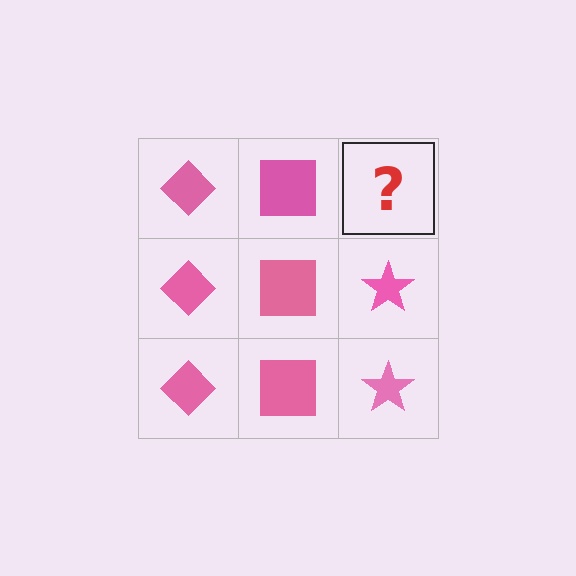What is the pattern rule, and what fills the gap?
The rule is that each column has a consistent shape. The gap should be filled with a pink star.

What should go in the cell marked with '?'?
The missing cell should contain a pink star.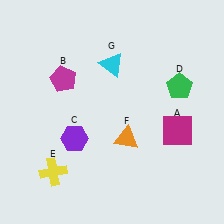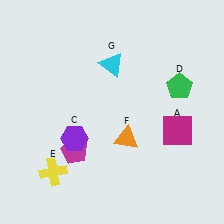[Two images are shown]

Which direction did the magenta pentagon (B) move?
The magenta pentagon (B) moved down.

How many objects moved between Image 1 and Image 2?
1 object moved between the two images.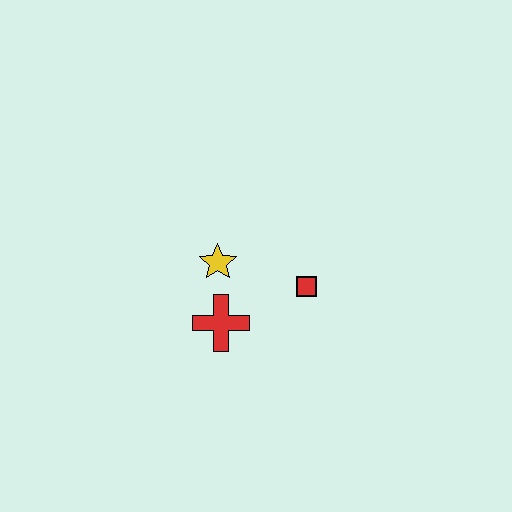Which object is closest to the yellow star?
The red cross is closest to the yellow star.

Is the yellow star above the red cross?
Yes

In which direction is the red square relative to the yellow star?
The red square is to the right of the yellow star.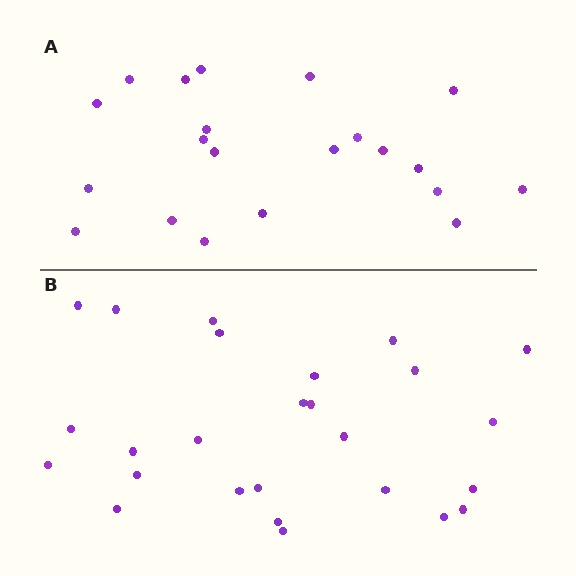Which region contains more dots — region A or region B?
Region B (the bottom region) has more dots.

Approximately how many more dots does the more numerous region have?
Region B has about 5 more dots than region A.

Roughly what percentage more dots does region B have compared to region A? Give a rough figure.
About 25% more.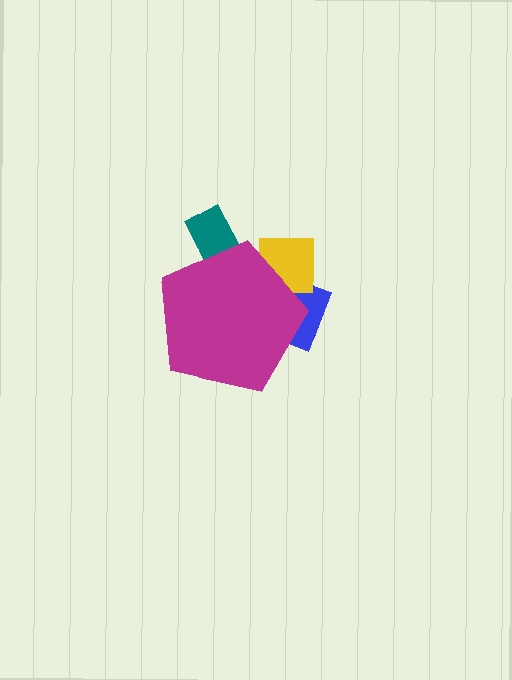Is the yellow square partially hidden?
Yes, the yellow square is partially hidden behind the magenta pentagon.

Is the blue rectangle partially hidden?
Yes, the blue rectangle is partially hidden behind the magenta pentagon.